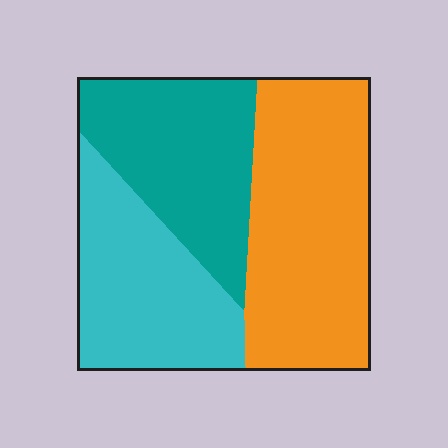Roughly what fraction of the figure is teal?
Teal covers 29% of the figure.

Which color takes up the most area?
Orange, at roughly 40%.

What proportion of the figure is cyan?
Cyan covers about 30% of the figure.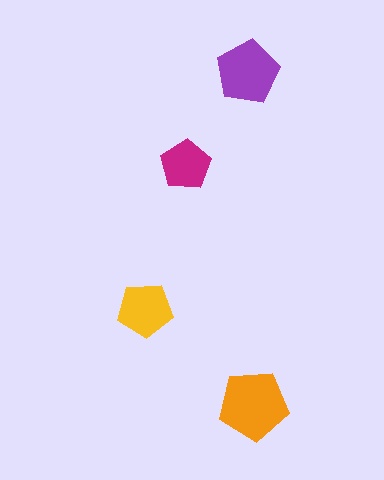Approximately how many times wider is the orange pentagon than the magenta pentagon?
About 1.5 times wider.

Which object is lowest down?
The orange pentagon is bottommost.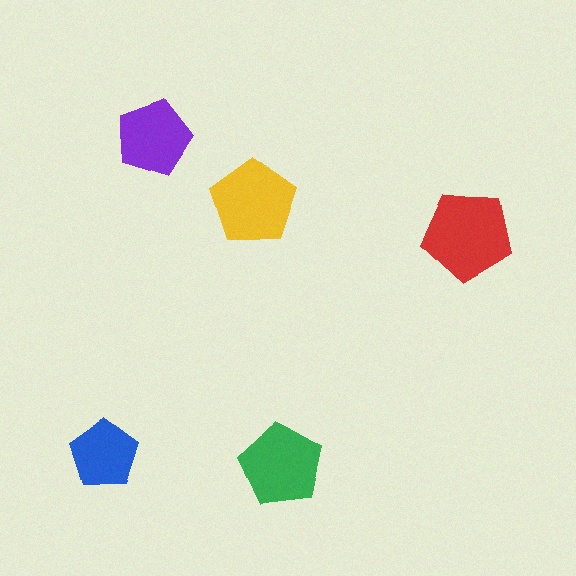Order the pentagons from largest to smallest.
the red one, the yellow one, the green one, the purple one, the blue one.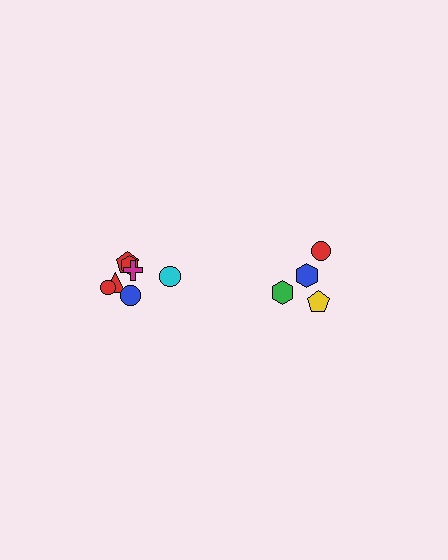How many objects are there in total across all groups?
There are 11 objects.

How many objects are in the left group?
There are 7 objects.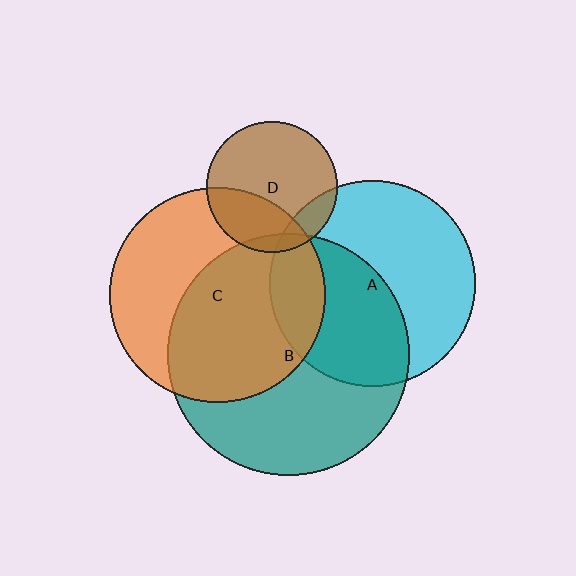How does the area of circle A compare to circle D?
Approximately 2.5 times.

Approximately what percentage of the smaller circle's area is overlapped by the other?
Approximately 45%.